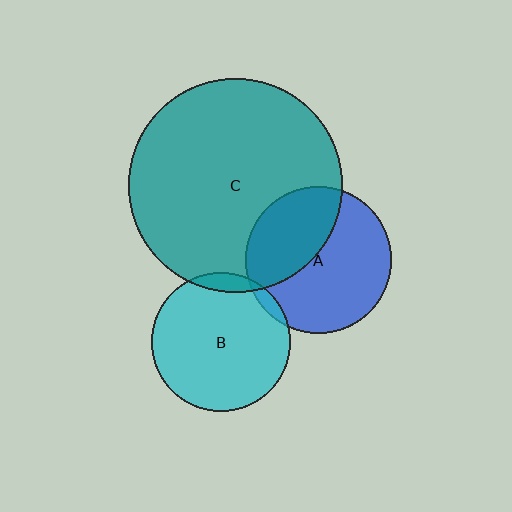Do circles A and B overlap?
Yes.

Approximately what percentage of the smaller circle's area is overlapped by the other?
Approximately 5%.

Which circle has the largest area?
Circle C (teal).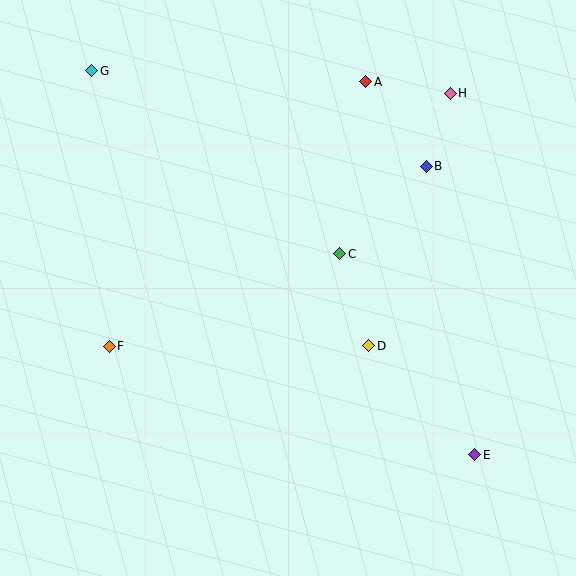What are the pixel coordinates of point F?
Point F is at (109, 346).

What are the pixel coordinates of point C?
Point C is at (340, 254).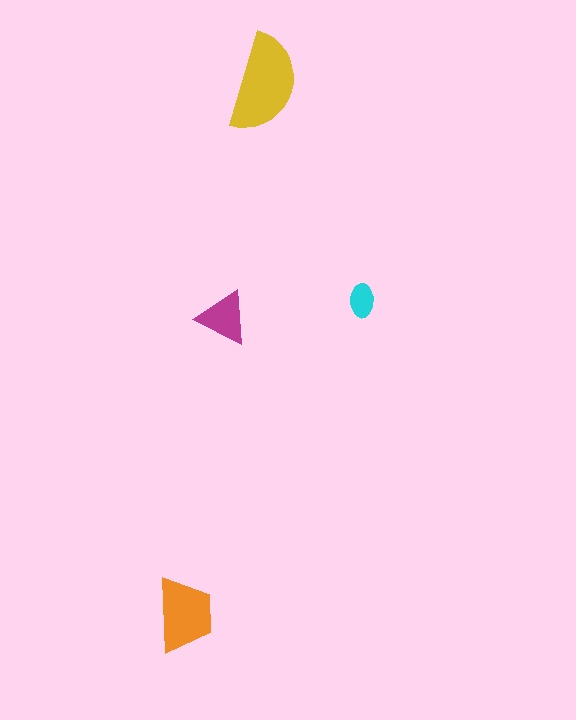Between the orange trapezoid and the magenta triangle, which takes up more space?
The orange trapezoid.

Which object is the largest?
The yellow semicircle.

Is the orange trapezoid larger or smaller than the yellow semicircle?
Smaller.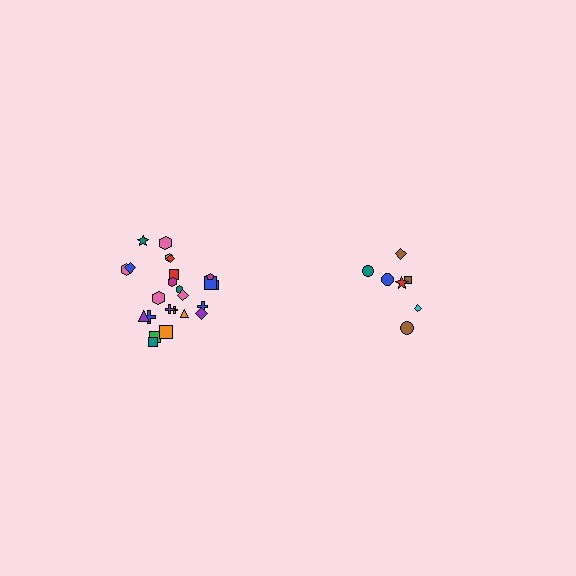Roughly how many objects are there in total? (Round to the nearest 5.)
Roughly 30 objects in total.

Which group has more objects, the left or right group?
The left group.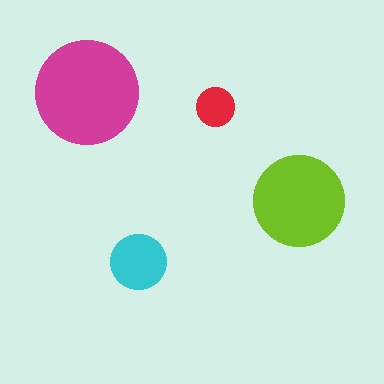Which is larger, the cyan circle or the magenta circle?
The magenta one.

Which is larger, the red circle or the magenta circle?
The magenta one.